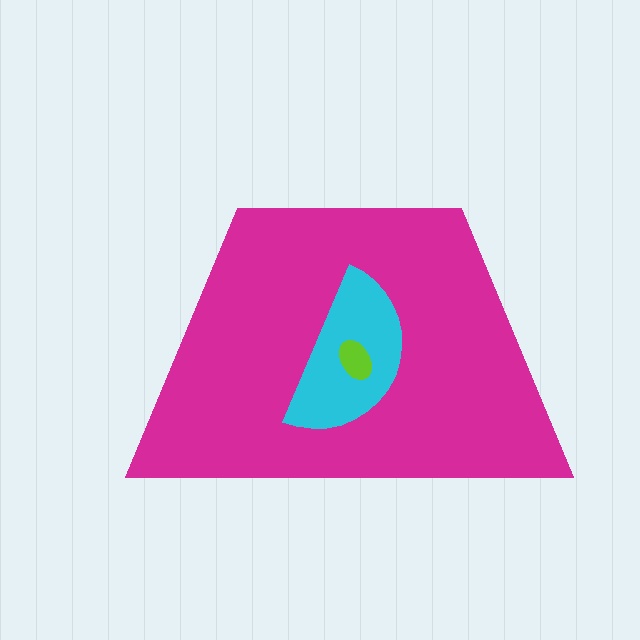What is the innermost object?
The lime ellipse.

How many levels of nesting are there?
3.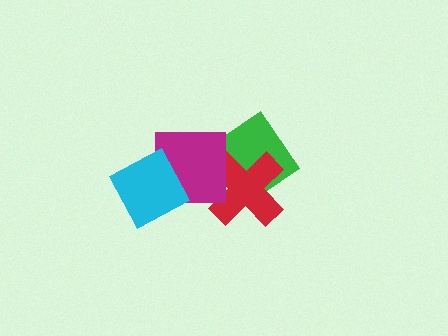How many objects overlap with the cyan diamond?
1 object overlaps with the cyan diamond.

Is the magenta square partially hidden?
Yes, it is partially covered by another shape.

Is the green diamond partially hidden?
Yes, it is partially covered by another shape.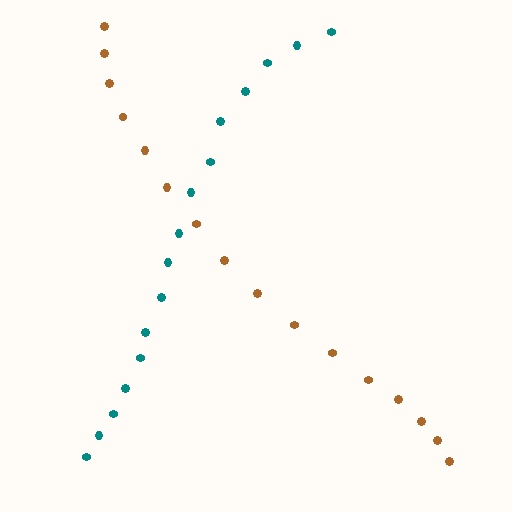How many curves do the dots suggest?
There are 2 distinct paths.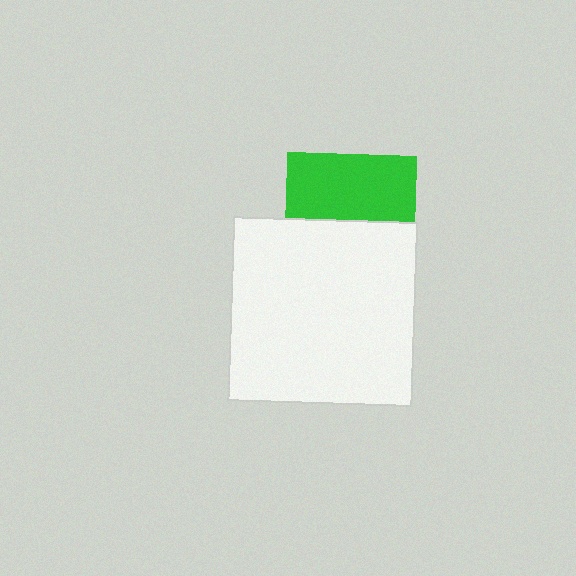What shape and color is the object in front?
The object in front is a white square.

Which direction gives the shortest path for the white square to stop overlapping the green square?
Moving down gives the shortest separation.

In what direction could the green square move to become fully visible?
The green square could move up. That would shift it out from behind the white square entirely.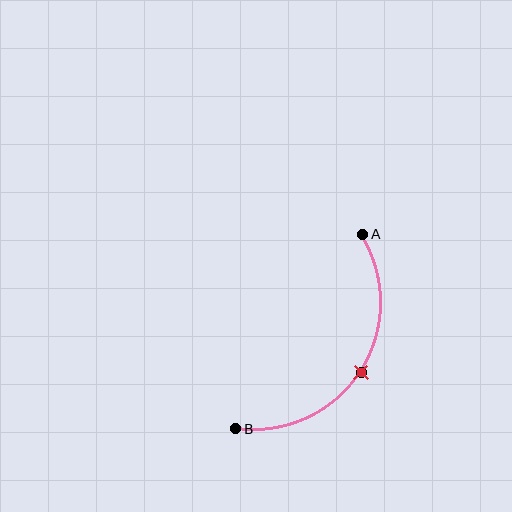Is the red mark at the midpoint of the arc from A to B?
Yes. The red mark lies on the arc at equal arc-length from both A and B — it is the arc midpoint.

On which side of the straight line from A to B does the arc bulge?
The arc bulges to the right of the straight line connecting A and B.